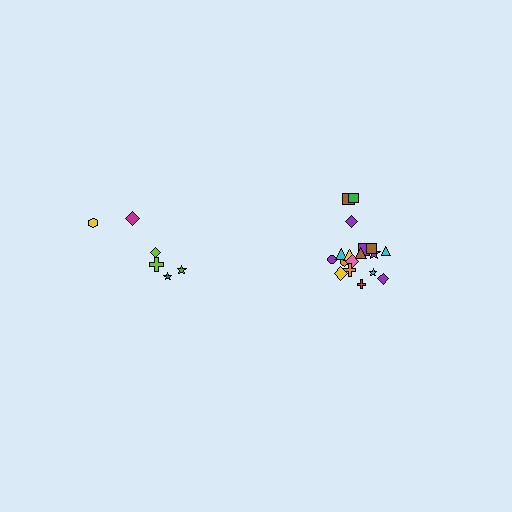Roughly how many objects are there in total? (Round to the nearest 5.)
Roughly 25 objects in total.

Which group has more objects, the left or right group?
The right group.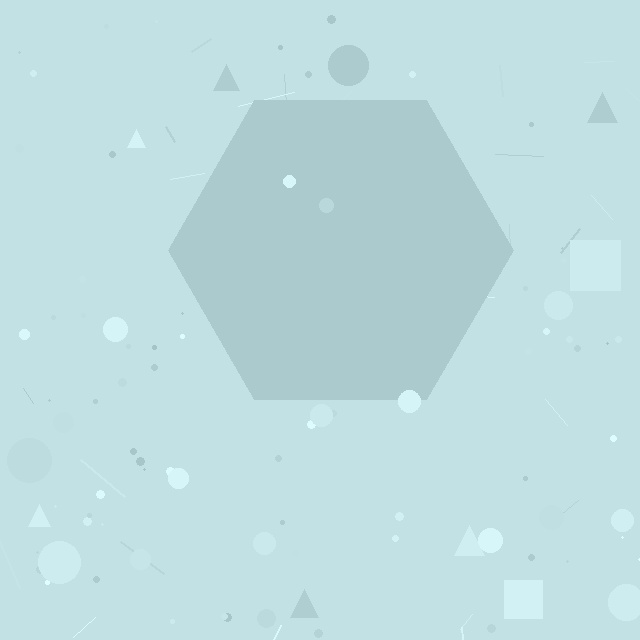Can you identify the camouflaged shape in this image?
The camouflaged shape is a hexagon.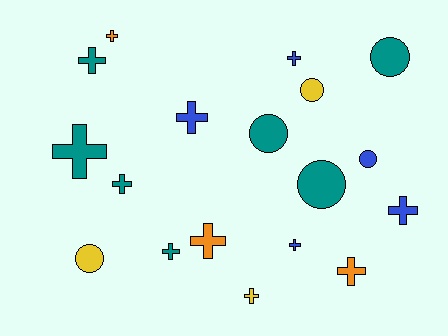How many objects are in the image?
There are 18 objects.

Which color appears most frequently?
Teal, with 7 objects.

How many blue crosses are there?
There are 4 blue crosses.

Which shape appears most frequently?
Cross, with 12 objects.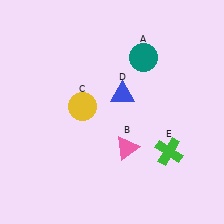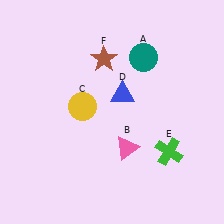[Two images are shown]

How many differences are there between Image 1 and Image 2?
There is 1 difference between the two images.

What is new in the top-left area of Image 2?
A brown star (F) was added in the top-left area of Image 2.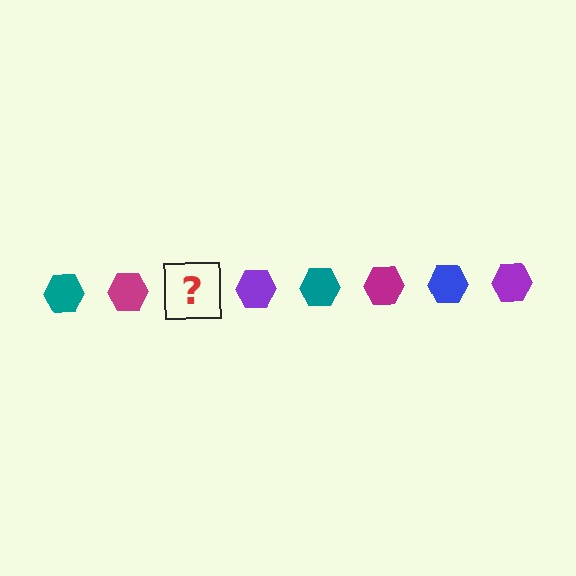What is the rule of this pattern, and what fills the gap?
The rule is that the pattern cycles through teal, magenta, blue, purple hexagons. The gap should be filled with a blue hexagon.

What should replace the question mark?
The question mark should be replaced with a blue hexagon.